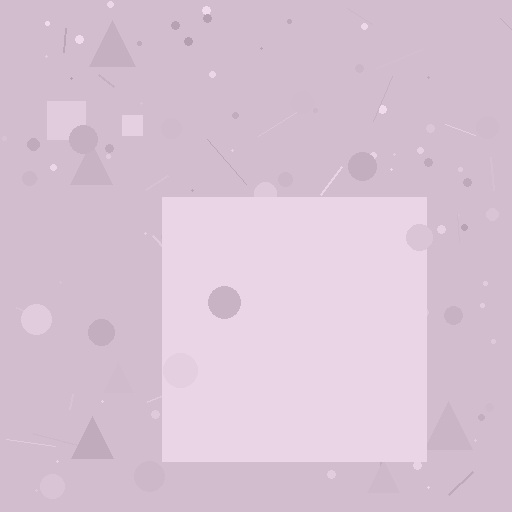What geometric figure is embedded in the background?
A square is embedded in the background.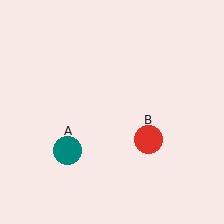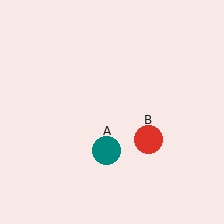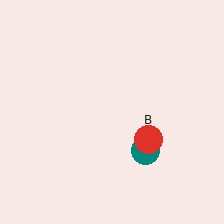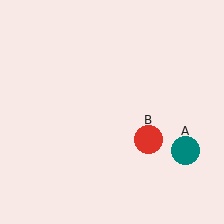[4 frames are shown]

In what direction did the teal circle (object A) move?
The teal circle (object A) moved right.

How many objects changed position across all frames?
1 object changed position: teal circle (object A).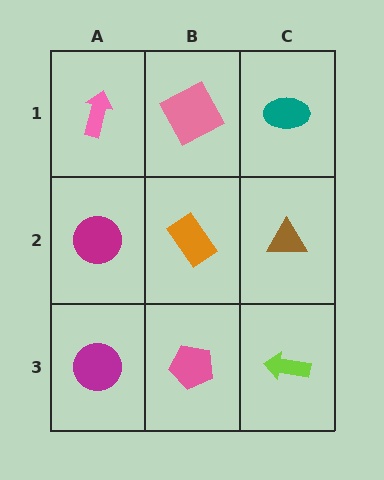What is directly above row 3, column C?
A brown triangle.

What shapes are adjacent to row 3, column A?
A magenta circle (row 2, column A), a pink pentagon (row 3, column B).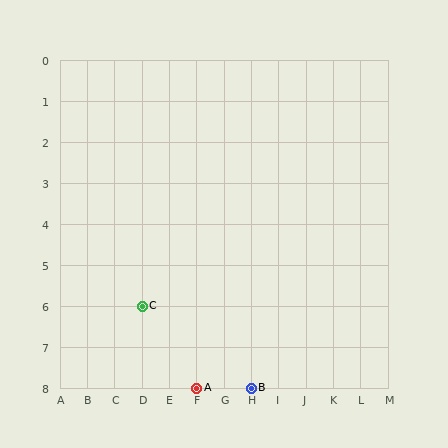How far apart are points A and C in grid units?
Points A and C are 2 columns and 2 rows apart (about 2.8 grid units diagonally).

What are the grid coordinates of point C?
Point C is at grid coordinates (D, 6).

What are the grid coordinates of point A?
Point A is at grid coordinates (F, 8).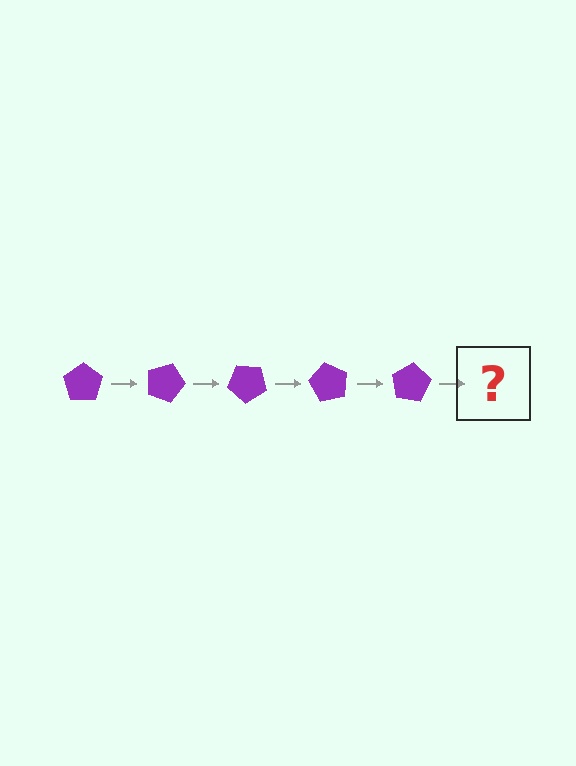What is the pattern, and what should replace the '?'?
The pattern is that the pentagon rotates 20 degrees each step. The '?' should be a purple pentagon rotated 100 degrees.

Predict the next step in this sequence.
The next step is a purple pentagon rotated 100 degrees.